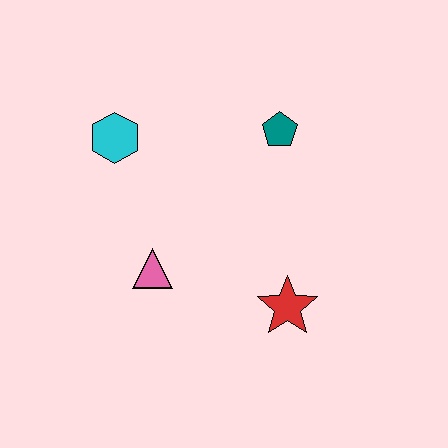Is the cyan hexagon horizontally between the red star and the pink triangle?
No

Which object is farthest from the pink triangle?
The teal pentagon is farthest from the pink triangle.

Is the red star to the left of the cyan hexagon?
No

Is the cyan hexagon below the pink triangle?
No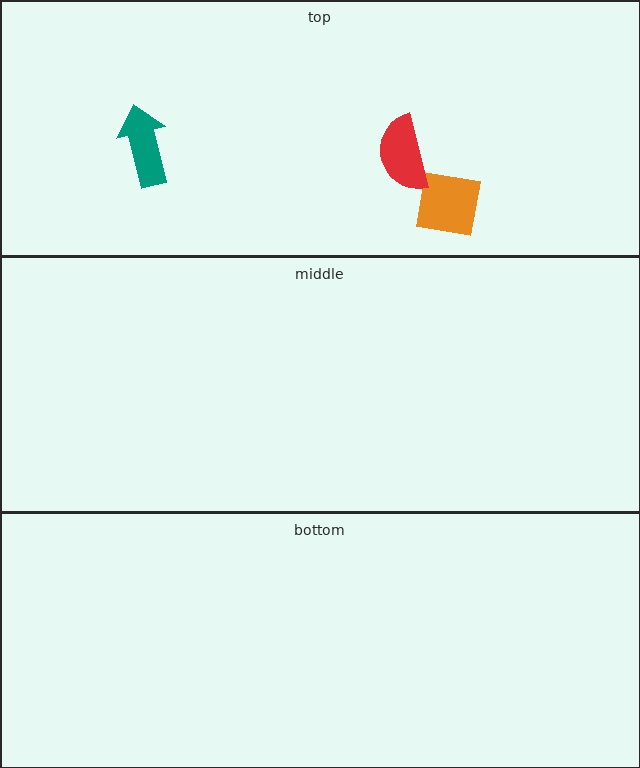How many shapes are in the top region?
3.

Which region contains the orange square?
The top region.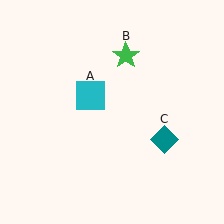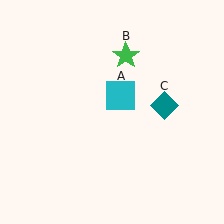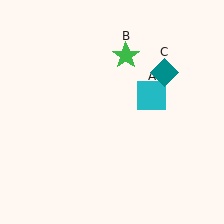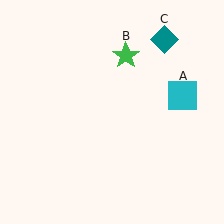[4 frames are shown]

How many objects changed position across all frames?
2 objects changed position: cyan square (object A), teal diamond (object C).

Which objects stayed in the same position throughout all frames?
Green star (object B) remained stationary.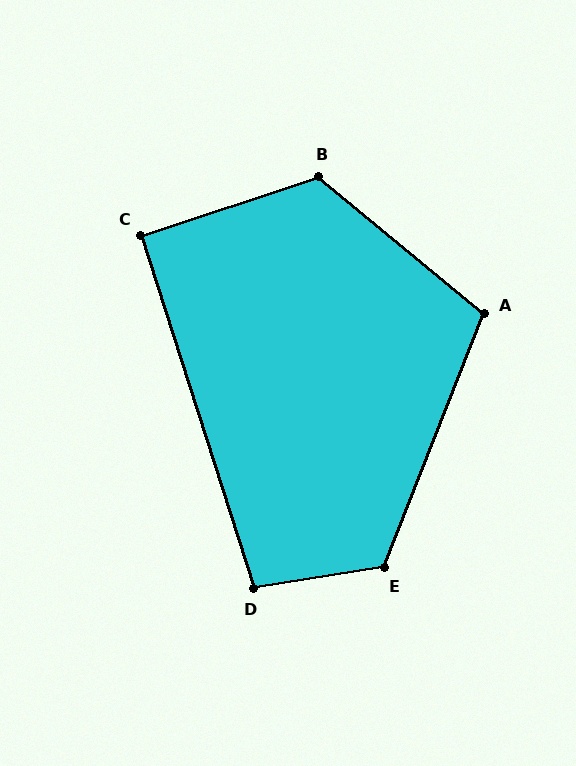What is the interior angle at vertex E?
Approximately 120 degrees (obtuse).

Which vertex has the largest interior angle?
B, at approximately 122 degrees.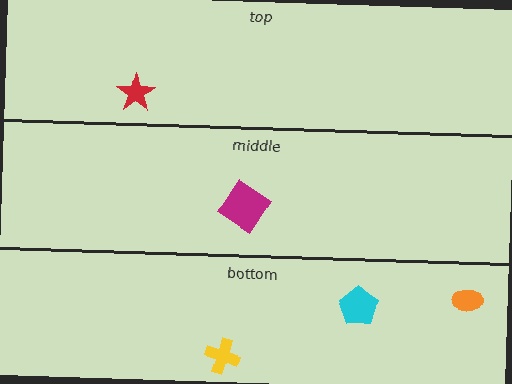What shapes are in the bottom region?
The cyan pentagon, the yellow cross, the orange ellipse.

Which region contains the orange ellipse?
The bottom region.